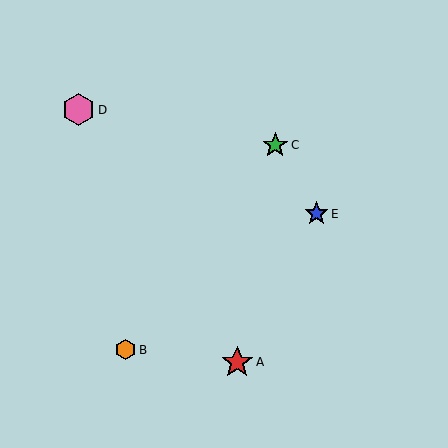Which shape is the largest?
The pink hexagon (labeled D) is the largest.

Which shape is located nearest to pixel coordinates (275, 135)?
The green star (labeled C) at (275, 145) is nearest to that location.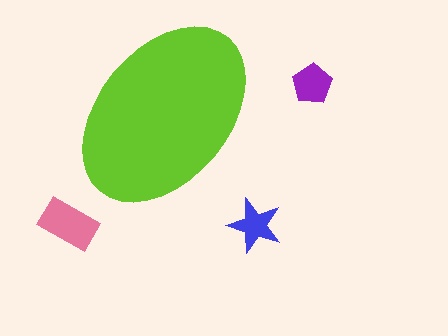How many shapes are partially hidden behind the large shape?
0 shapes are partially hidden.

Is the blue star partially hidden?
No, the blue star is fully visible.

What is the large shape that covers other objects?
A lime ellipse.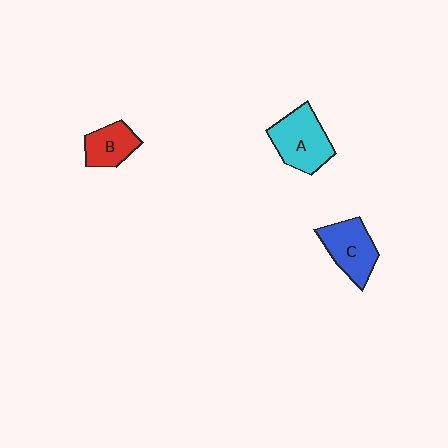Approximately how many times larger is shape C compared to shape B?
Approximately 1.3 times.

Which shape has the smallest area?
Shape B (red).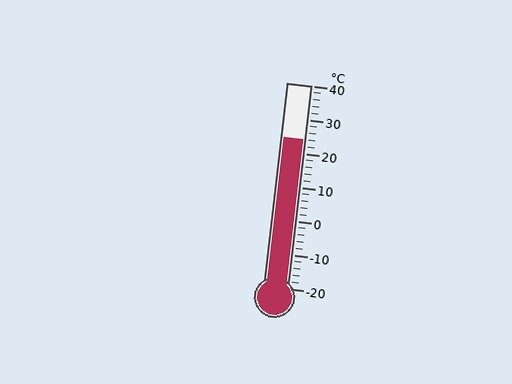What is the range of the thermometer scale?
The thermometer scale ranges from -20°C to 40°C.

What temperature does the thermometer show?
The thermometer shows approximately 24°C.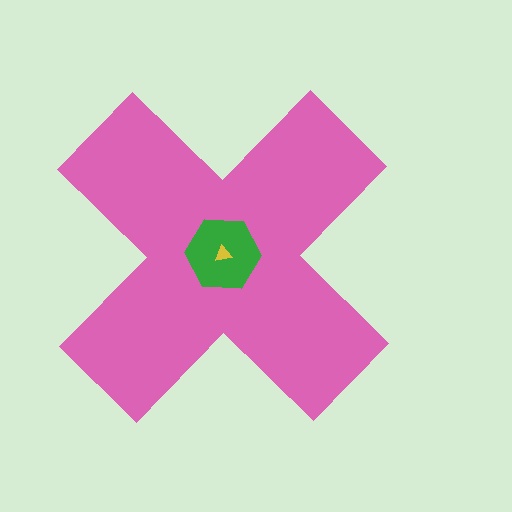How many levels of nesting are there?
3.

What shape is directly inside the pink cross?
The green hexagon.